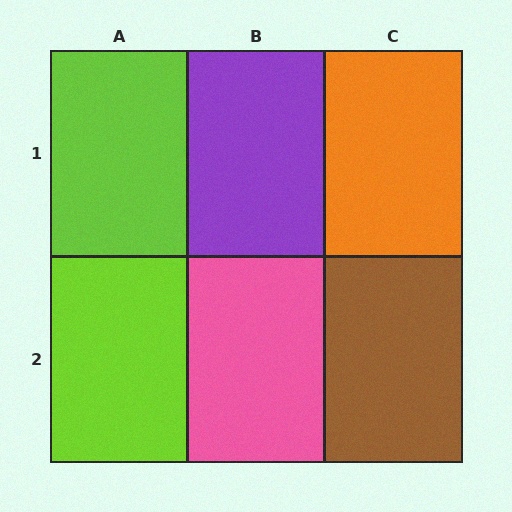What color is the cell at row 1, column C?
Orange.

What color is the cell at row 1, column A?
Lime.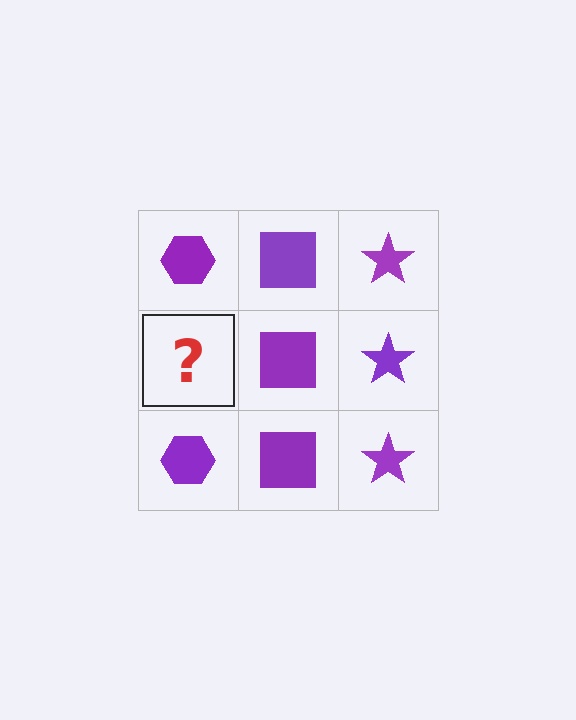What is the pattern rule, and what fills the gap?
The rule is that each column has a consistent shape. The gap should be filled with a purple hexagon.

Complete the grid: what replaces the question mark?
The question mark should be replaced with a purple hexagon.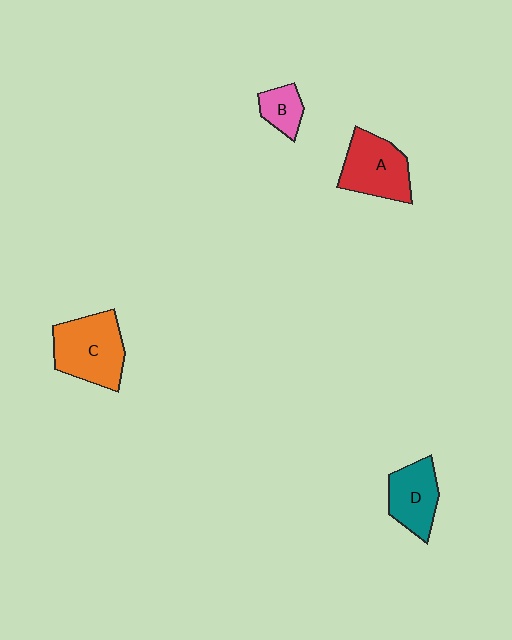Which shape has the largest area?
Shape C (orange).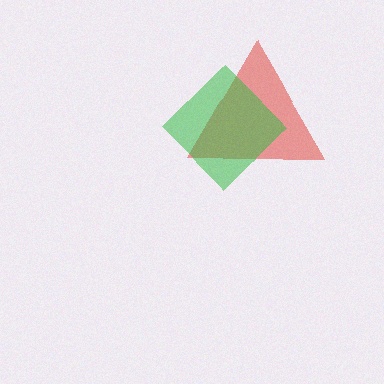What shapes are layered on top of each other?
The layered shapes are: a red triangle, a green diamond.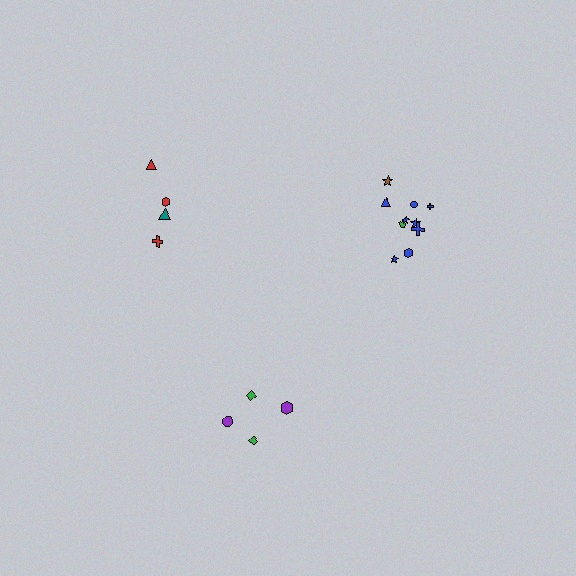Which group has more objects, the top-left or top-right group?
The top-right group.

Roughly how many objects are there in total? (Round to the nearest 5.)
Roughly 20 objects in total.